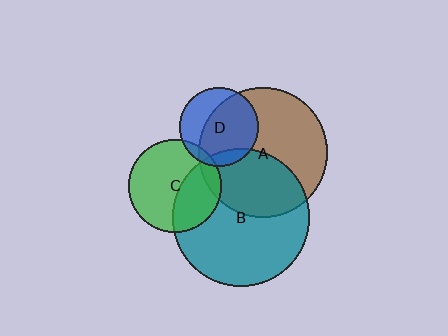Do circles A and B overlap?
Yes.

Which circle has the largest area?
Circle B (teal).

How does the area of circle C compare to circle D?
Approximately 1.4 times.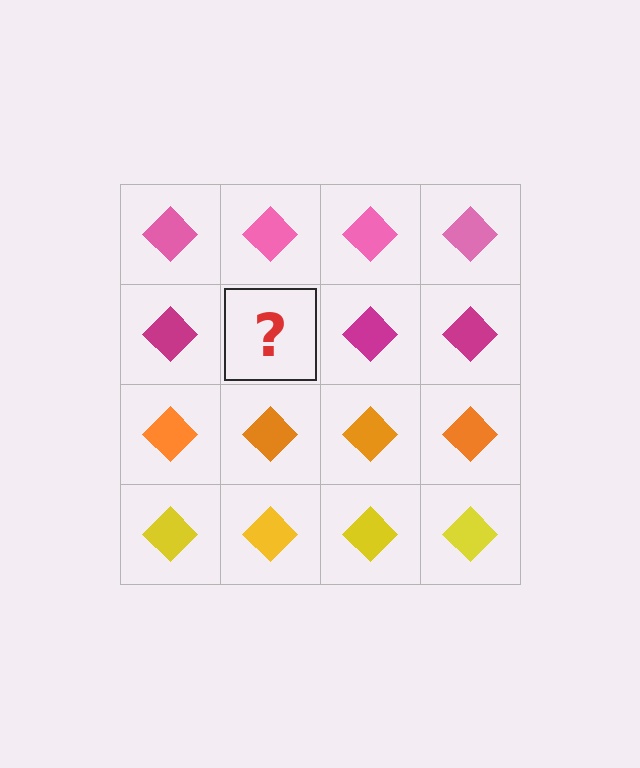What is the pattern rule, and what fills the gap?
The rule is that each row has a consistent color. The gap should be filled with a magenta diamond.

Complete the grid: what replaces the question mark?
The question mark should be replaced with a magenta diamond.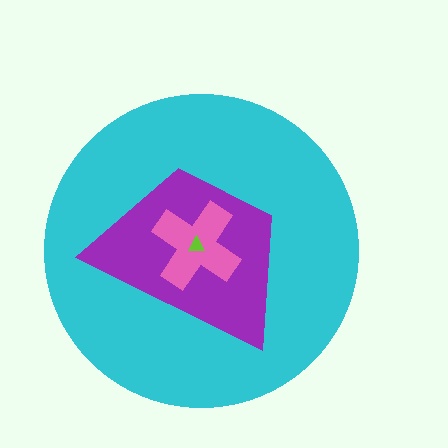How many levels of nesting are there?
4.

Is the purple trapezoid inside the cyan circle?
Yes.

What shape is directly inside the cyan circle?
The purple trapezoid.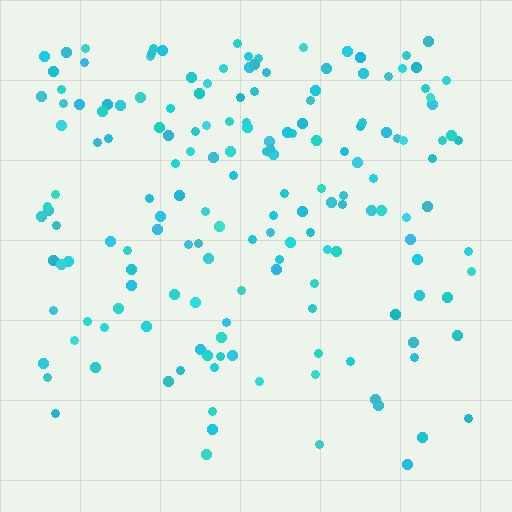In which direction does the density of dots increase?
From bottom to top, with the top side densest.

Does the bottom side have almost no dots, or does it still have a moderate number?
Still a moderate number, just noticeably fewer than the top.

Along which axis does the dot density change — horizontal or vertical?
Vertical.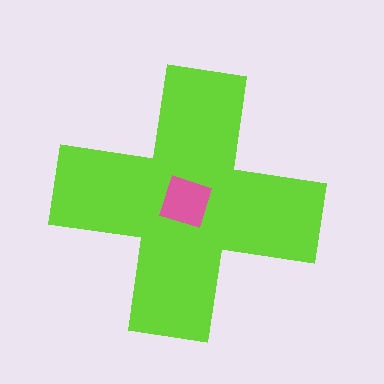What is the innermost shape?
The pink diamond.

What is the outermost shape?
The lime cross.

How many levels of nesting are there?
2.